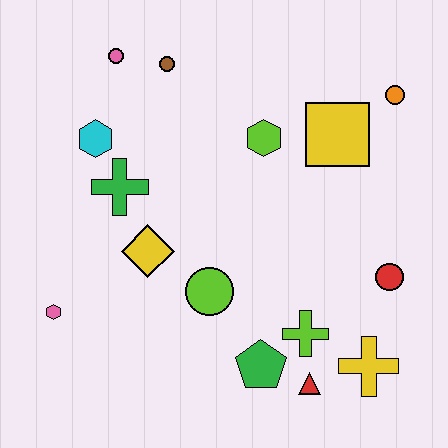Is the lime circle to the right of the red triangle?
No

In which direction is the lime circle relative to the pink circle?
The lime circle is below the pink circle.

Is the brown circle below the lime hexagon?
No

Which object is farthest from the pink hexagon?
The orange circle is farthest from the pink hexagon.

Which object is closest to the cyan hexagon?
The green cross is closest to the cyan hexagon.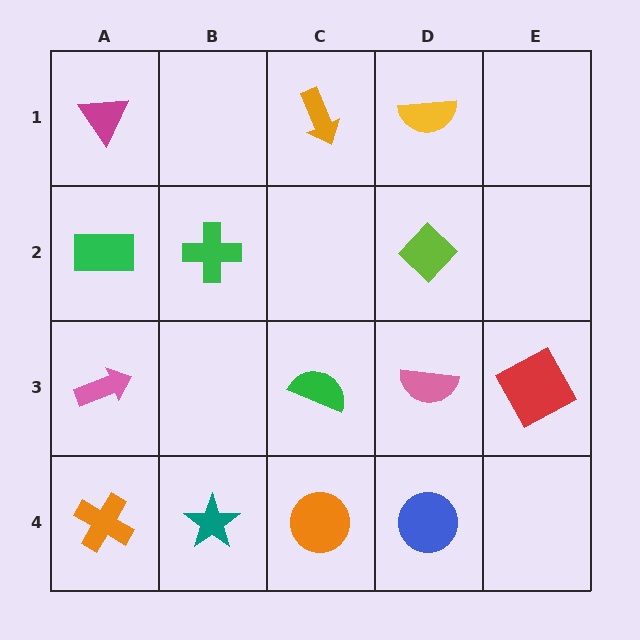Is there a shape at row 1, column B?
No, that cell is empty.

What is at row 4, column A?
An orange cross.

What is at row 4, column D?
A blue circle.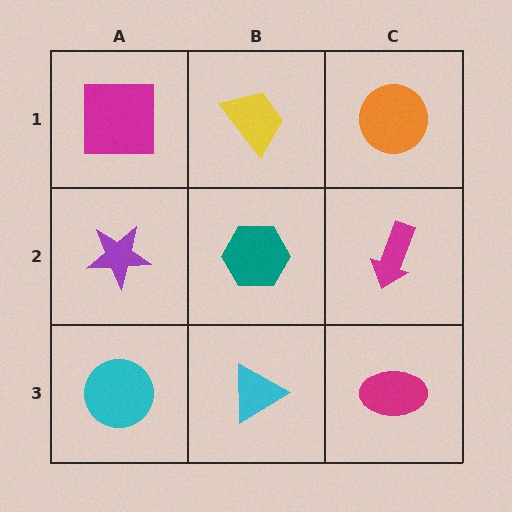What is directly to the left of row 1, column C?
A yellow trapezoid.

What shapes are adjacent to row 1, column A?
A purple star (row 2, column A), a yellow trapezoid (row 1, column B).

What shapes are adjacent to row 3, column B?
A teal hexagon (row 2, column B), a cyan circle (row 3, column A), a magenta ellipse (row 3, column C).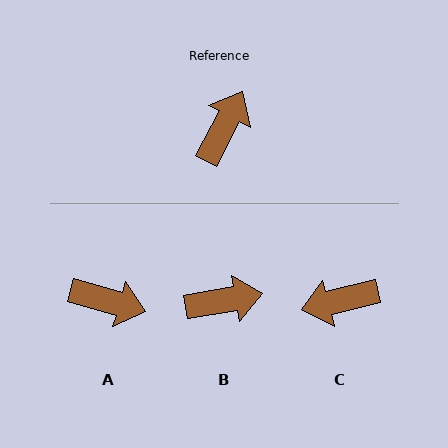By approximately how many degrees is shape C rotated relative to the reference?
Approximately 132 degrees counter-clockwise.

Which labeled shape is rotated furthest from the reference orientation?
C, about 132 degrees away.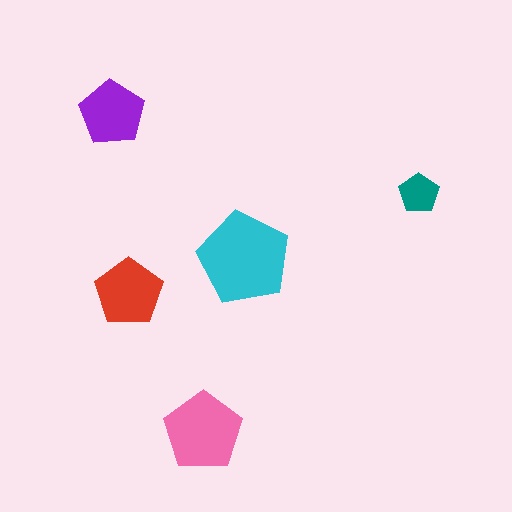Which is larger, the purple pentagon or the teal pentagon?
The purple one.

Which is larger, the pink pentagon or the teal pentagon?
The pink one.